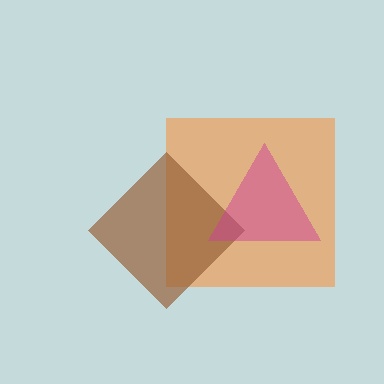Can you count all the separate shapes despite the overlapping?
Yes, there are 3 separate shapes.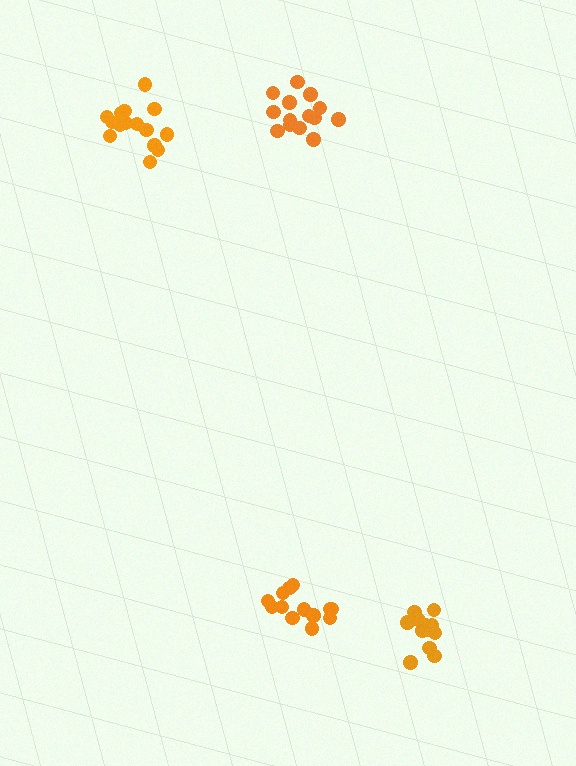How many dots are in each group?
Group 1: 13 dots, Group 2: 14 dots, Group 3: 15 dots, Group 4: 12 dots (54 total).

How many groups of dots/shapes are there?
There are 4 groups.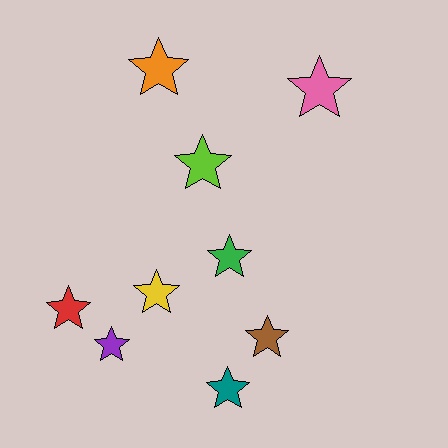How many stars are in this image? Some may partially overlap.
There are 9 stars.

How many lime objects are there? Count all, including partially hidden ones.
There is 1 lime object.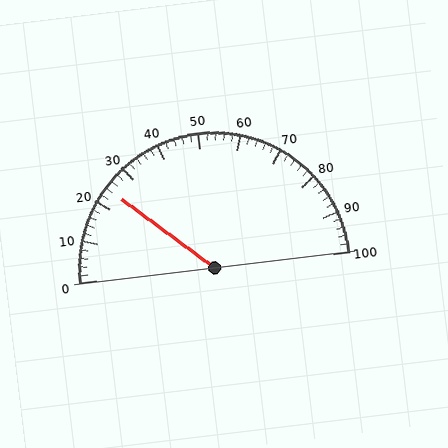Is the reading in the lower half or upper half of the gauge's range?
The reading is in the lower half of the range (0 to 100).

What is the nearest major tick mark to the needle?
The nearest major tick mark is 20.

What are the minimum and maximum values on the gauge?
The gauge ranges from 0 to 100.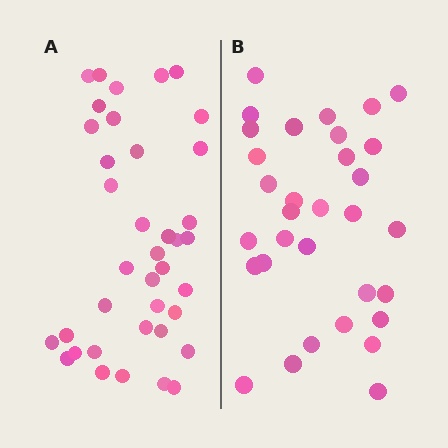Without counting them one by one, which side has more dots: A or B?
Region A (the left region) has more dots.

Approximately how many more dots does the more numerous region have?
Region A has about 6 more dots than region B.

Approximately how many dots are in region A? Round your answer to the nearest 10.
About 40 dots. (The exact count is 38, which rounds to 40.)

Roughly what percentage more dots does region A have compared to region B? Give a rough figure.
About 20% more.